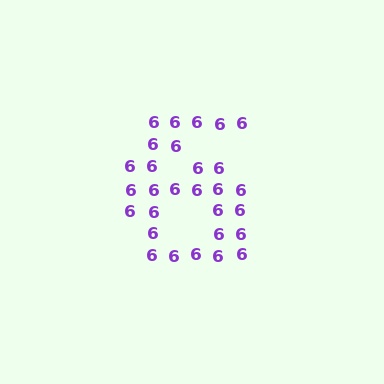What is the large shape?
The large shape is the digit 6.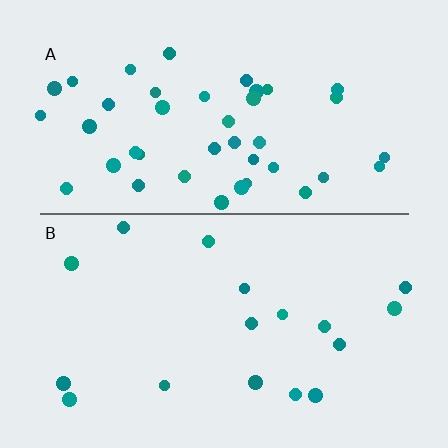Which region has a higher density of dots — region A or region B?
A (the top).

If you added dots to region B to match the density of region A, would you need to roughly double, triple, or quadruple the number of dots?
Approximately double.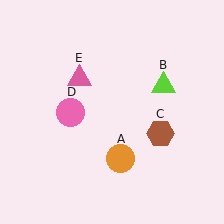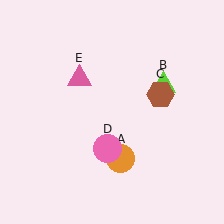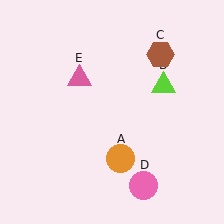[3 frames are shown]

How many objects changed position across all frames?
2 objects changed position: brown hexagon (object C), pink circle (object D).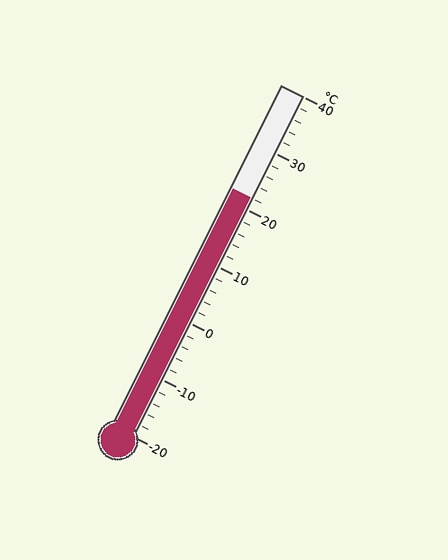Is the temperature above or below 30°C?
The temperature is below 30°C.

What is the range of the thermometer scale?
The thermometer scale ranges from -20°C to 40°C.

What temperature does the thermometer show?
The thermometer shows approximately 22°C.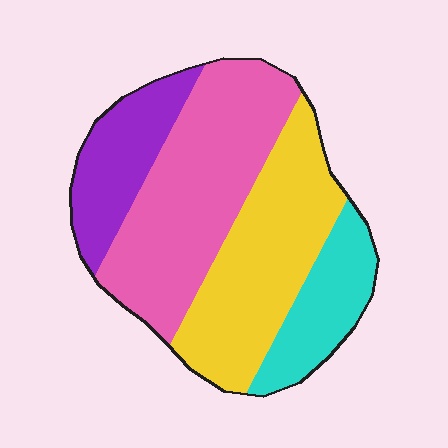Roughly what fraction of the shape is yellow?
Yellow takes up between a quarter and a half of the shape.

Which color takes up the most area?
Pink, at roughly 35%.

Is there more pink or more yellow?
Pink.